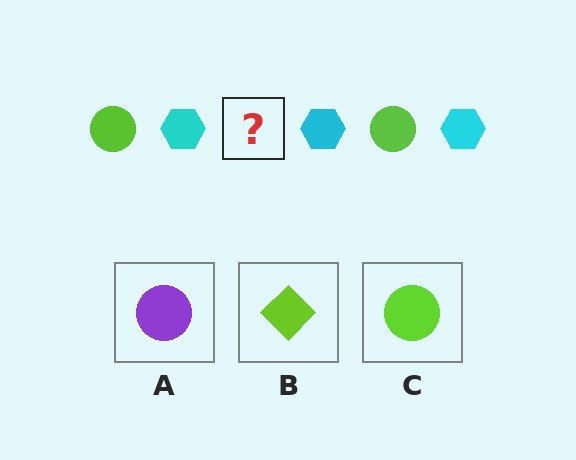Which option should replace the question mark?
Option C.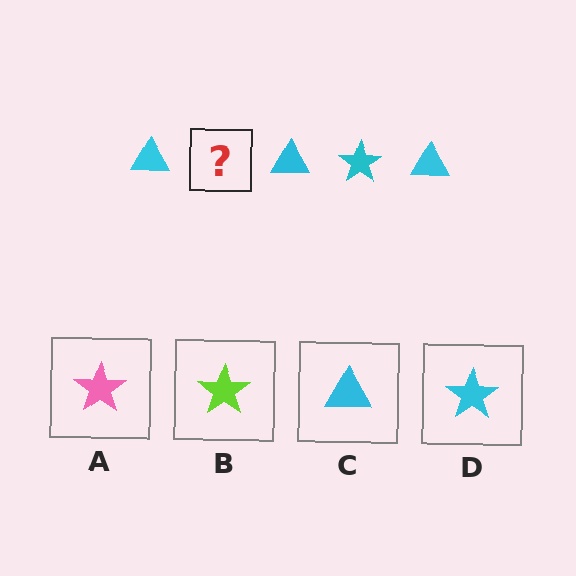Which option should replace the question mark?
Option D.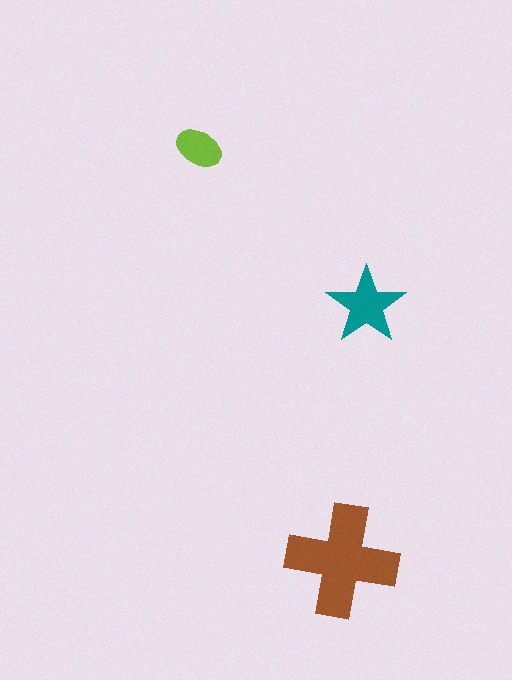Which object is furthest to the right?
The teal star is rightmost.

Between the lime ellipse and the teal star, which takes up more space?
The teal star.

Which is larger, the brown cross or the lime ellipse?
The brown cross.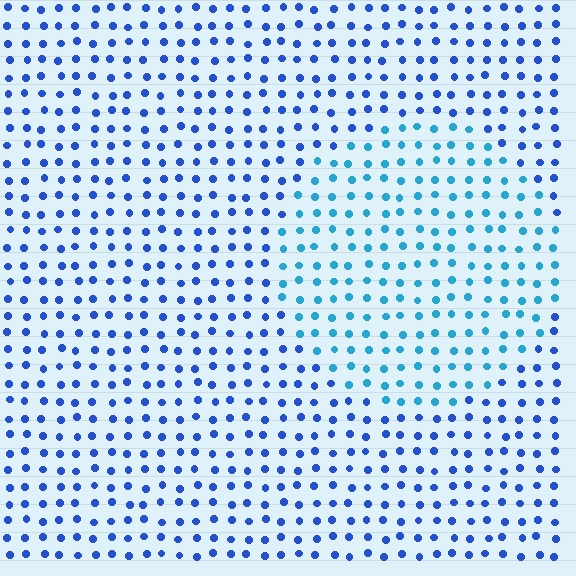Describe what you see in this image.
The image is filled with small blue elements in a uniform arrangement. A circle-shaped region is visible where the elements are tinted to a slightly different hue, forming a subtle color boundary.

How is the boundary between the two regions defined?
The boundary is defined purely by a slight shift in hue (about 31 degrees). Spacing, size, and orientation are identical on both sides.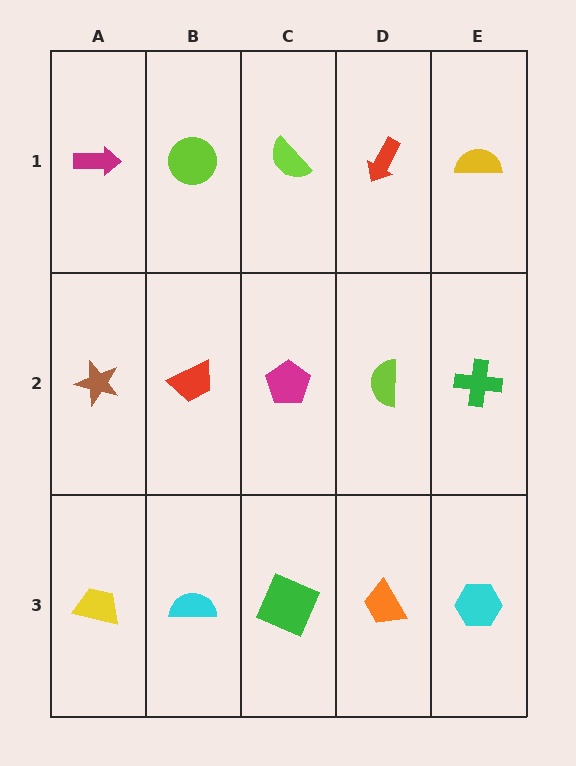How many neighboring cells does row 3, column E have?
2.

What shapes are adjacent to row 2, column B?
A lime circle (row 1, column B), a cyan semicircle (row 3, column B), a brown star (row 2, column A), a magenta pentagon (row 2, column C).